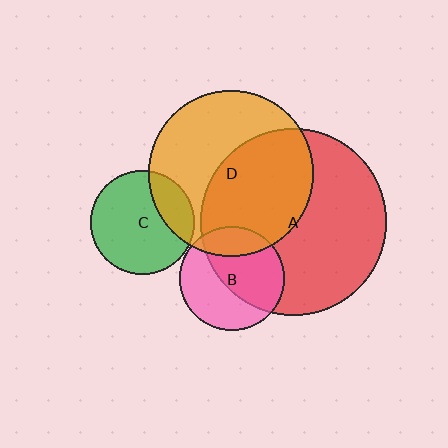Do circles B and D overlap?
Yes.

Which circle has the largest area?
Circle A (red).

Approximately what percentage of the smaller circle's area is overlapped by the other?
Approximately 20%.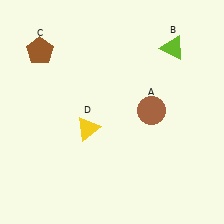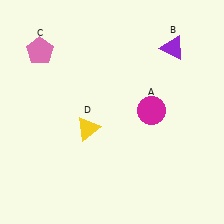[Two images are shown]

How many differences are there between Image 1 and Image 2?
There are 3 differences between the two images.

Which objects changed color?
A changed from brown to magenta. B changed from lime to purple. C changed from brown to pink.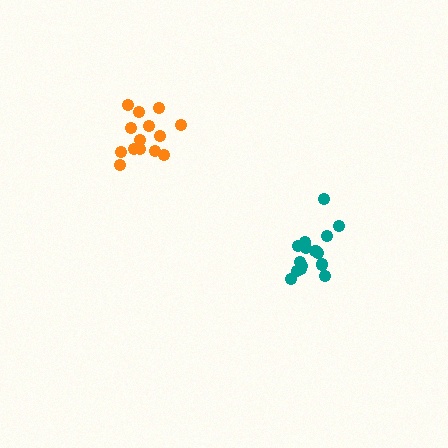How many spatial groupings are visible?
There are 2 spatial groupings.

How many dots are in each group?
Group 1: 15 dots, Group 2: 14 dots (29 total).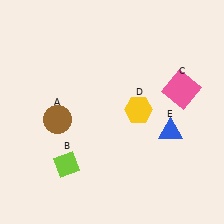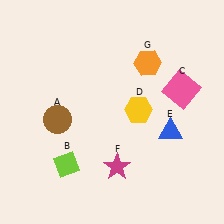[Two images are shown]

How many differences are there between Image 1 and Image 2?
There are 2 differences between the two images.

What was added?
A magenta star (F), an orange hexagon (G) were added in Image 2.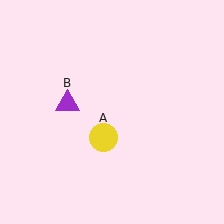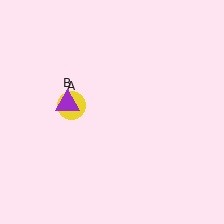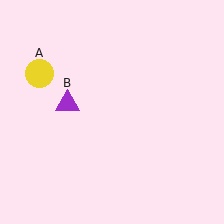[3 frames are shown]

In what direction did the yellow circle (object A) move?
The yellow circle (object A) moved up and to the left.